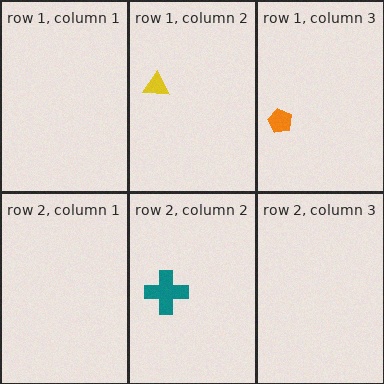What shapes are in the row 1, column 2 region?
The yellow triangle.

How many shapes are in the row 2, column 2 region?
1.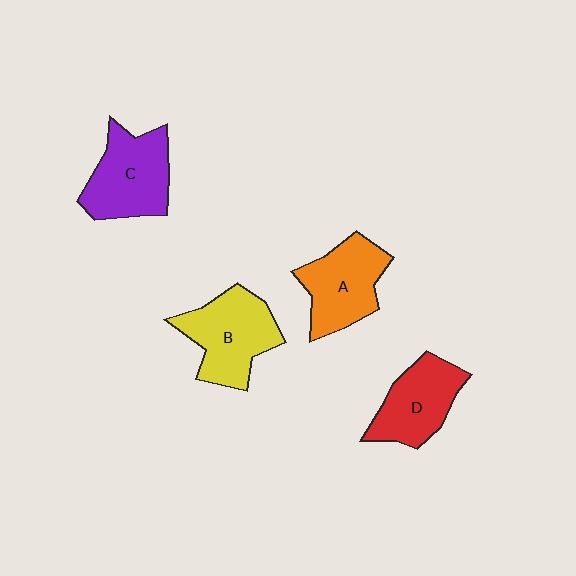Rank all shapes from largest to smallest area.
From largest to smallest: B (yellow), C (purple), A (orange), D (red).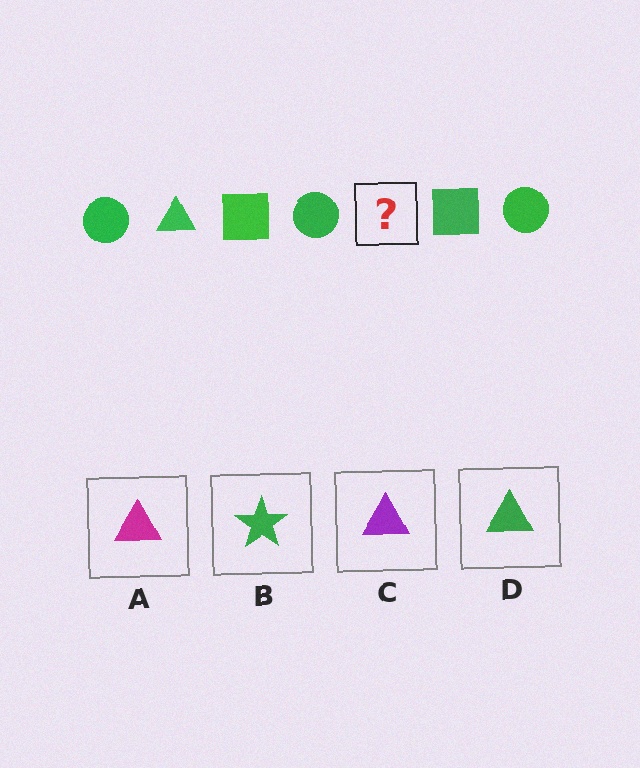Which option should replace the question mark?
Option D.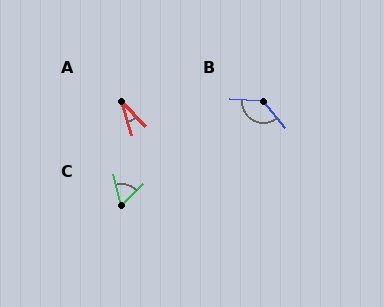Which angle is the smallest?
A, at approximately 28 degrees.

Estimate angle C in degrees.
Approximately 60 degrees.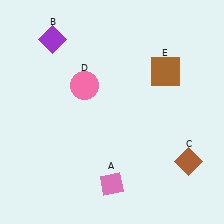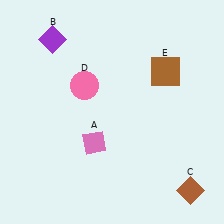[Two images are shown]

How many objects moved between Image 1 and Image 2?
2 objects moved between the two images.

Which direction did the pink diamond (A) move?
The pink diamond (A) moved up.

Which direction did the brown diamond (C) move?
The brown diamond (C) moved down.